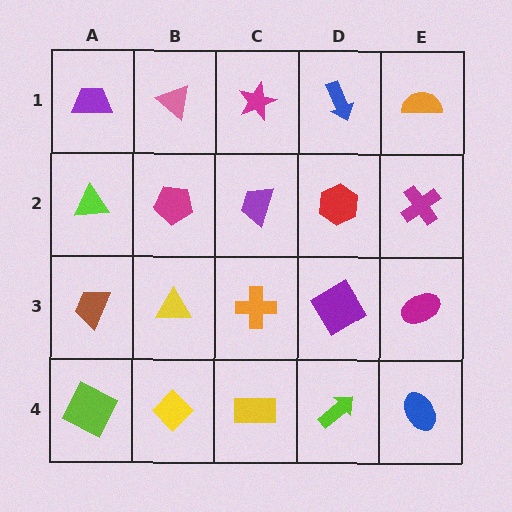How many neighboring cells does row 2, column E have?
3.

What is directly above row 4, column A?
A brown trapezoid.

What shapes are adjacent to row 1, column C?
A purple trapezoid (row 2, column C), a pink triangle (row 1, column B), a blue arrow (row 1, column D).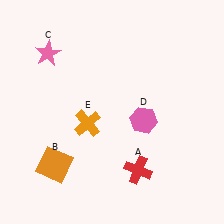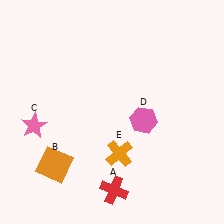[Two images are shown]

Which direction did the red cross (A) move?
The red cross (A) moved left.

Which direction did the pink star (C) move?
The pink star (C) moved down.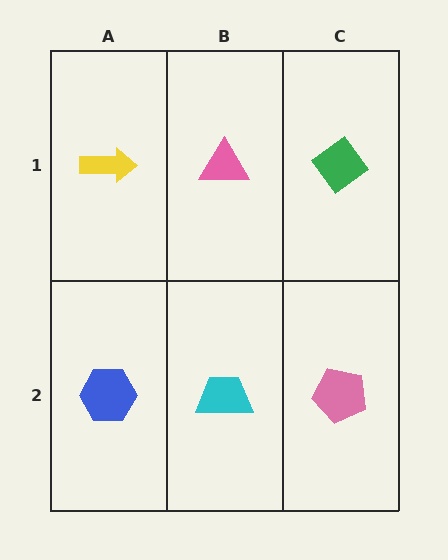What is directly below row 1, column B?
A cyan trapezoid.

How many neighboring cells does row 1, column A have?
2.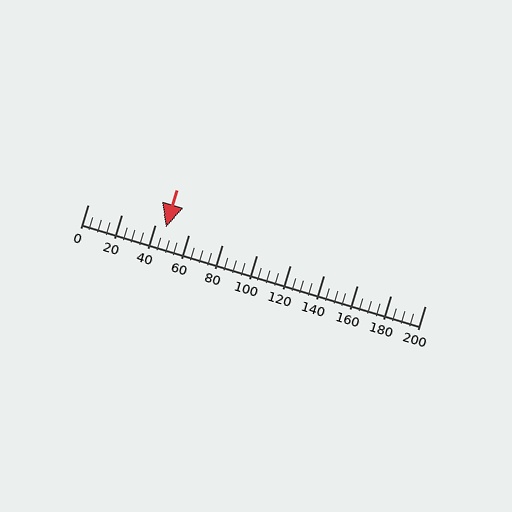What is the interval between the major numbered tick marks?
The major tick marks are spaced 20 units apart.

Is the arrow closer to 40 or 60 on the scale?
The arrow is closer to 40.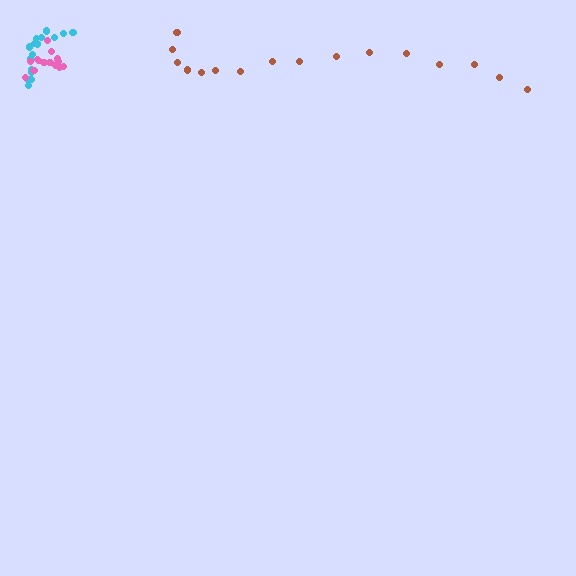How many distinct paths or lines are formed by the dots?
There are 3 distinct paths.